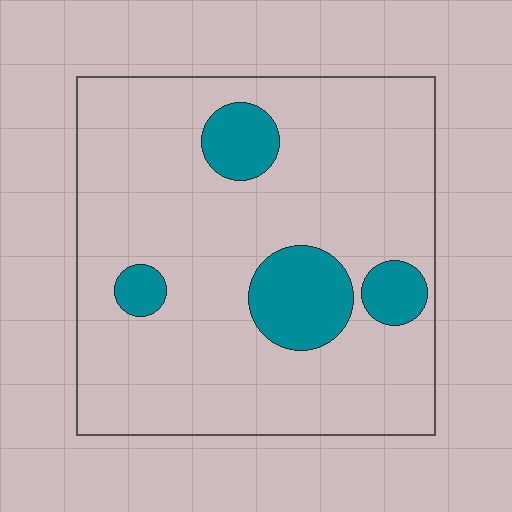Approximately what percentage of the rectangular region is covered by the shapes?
Approximately 15%.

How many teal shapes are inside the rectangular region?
4.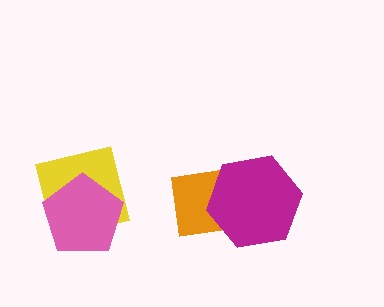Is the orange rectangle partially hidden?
Yes, it is partially covered by another shape.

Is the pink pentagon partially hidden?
No, no other shape covers it.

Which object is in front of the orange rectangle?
The magenta hexagon is in front of the orange rectangle.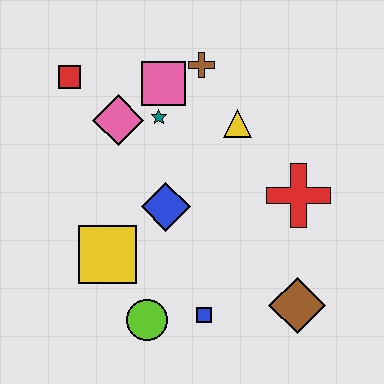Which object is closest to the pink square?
The teal star is closest to the pink square.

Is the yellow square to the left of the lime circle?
Yes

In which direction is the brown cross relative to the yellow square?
The brown cross is above the yellow square.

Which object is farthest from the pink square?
The brown diamond is farthest from the pink square.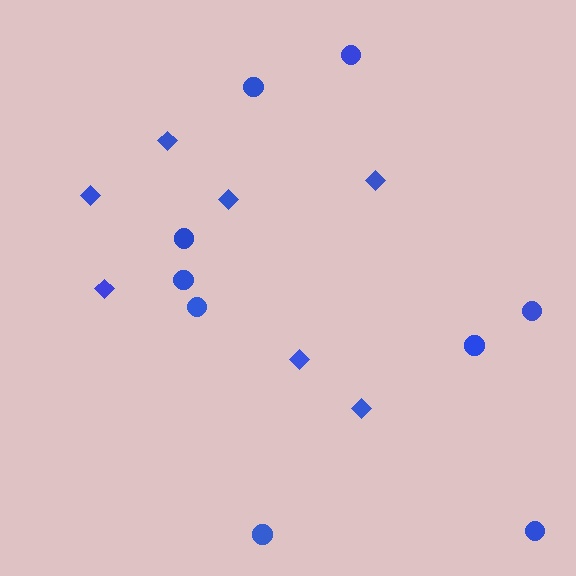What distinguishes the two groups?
There are 2 groups: one group of diamonds (7) and one group of circles (9).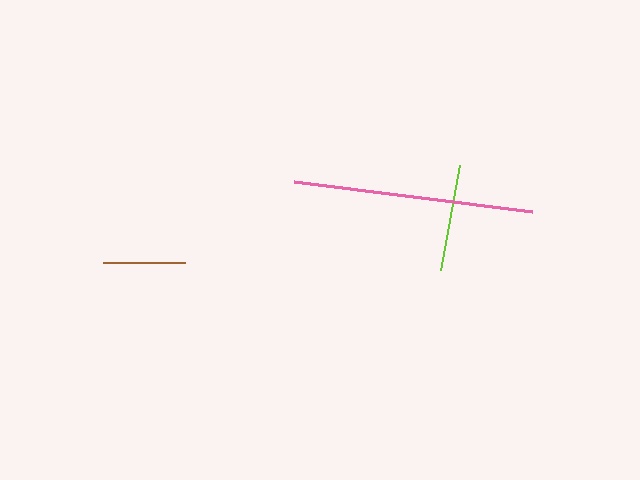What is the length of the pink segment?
The pink segment is approximately 239 pixels long.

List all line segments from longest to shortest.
From longest to shortest: pink, lime, brown.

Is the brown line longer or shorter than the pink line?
The pink line is longer than the brown line.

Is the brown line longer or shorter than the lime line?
The lime line is longer than the brown line.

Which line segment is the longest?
The pink line is the longest at approximately 239 pixels.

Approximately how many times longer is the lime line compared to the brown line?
The lime line is approximately 1.3 times the length of the brown line.